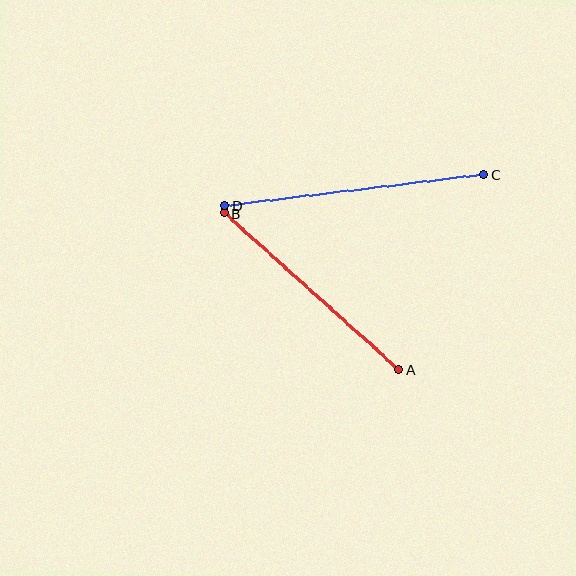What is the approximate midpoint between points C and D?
The midpoint is at approximately (354, 190) pixels.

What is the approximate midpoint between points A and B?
The midpoint is at approximately (311, 291) pixels.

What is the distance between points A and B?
The distance is approximately 235 pixels.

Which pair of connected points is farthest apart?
Points C and D are farthest apart.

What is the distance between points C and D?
The distance is approximately 261 pixels.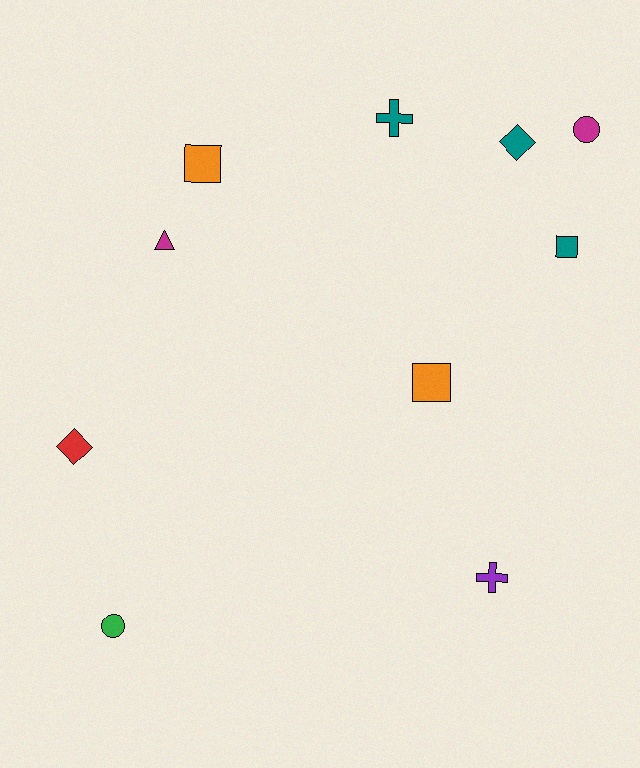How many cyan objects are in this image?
There are no cyan objects.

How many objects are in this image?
There are 10 objects.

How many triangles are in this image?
There is 1 triangle.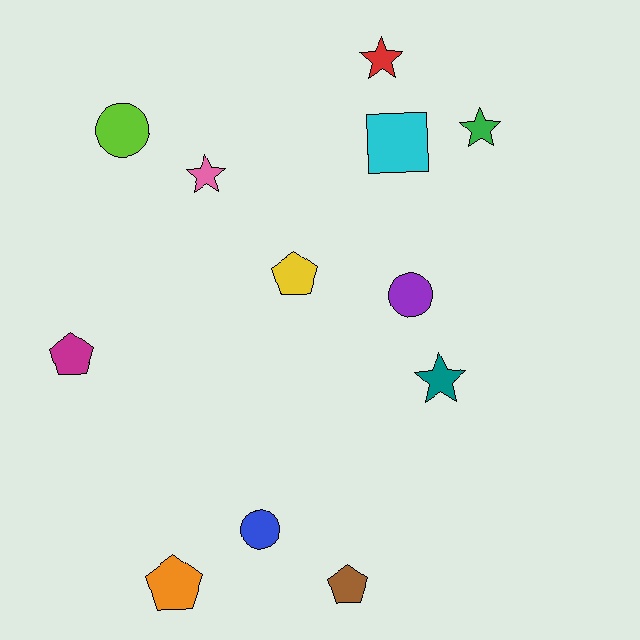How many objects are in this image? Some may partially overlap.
There are 12 objects.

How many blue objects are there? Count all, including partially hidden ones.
There is 1 blue object.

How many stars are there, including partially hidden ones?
There are 4 stars.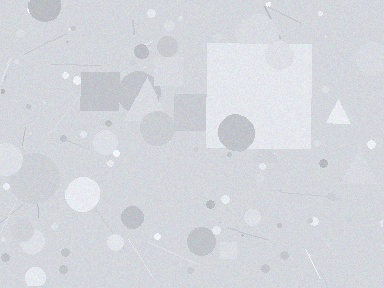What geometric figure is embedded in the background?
A square is embedded in the background.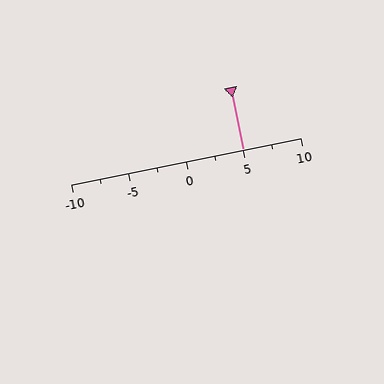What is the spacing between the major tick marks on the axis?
The major ticks are spaced 5 apart.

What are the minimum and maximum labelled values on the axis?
The axis runs from -10 to 10.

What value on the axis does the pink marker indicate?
The marker indicates approximately 5.